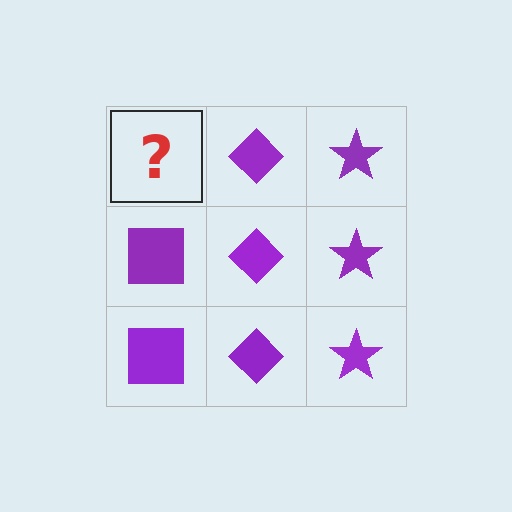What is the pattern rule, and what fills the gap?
The rule is that each column has a consistent shape. The gap should be filled with a purple square.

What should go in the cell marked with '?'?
The missing cell should contain a purple square.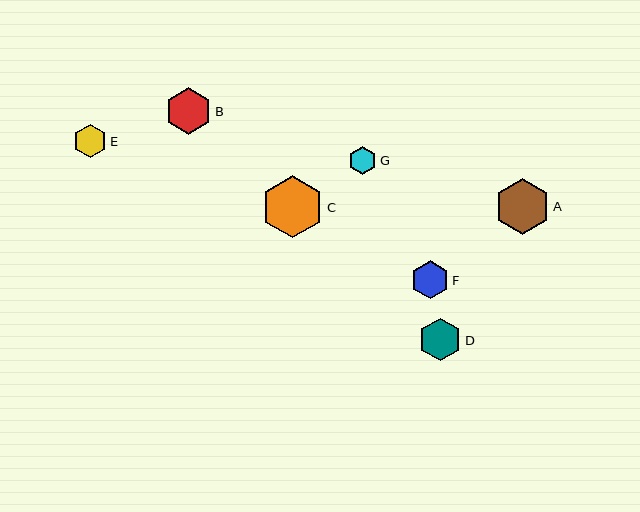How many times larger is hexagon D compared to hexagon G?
Hexagon D is approximately 1.5 times the size of hexagon G.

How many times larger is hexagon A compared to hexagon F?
Hexagon A is approximately 1.5 times the size of hexagon F.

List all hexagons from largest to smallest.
From largest to smallest: C, A, B, D, F, E, G.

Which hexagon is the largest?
Hexagon C is the largest with a size of approximately 62 pixels.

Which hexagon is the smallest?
Hexagon G is the smallest with a size of approximately 28 pixels.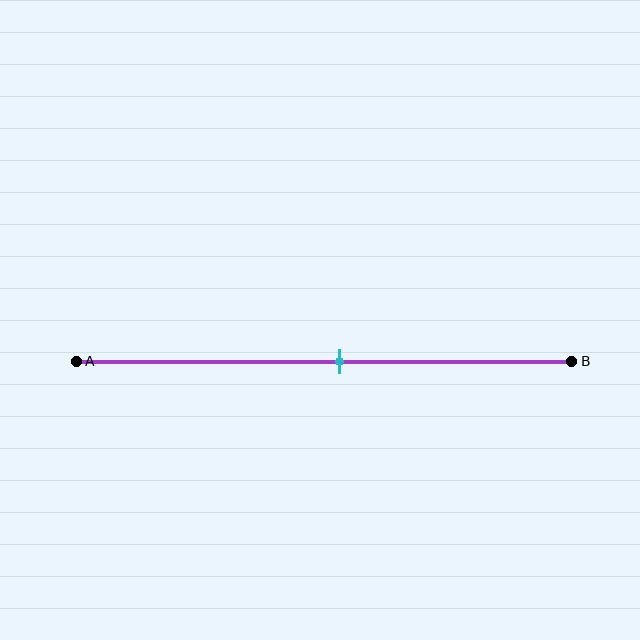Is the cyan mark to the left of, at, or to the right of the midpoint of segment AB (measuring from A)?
The cyan mark is to the right of the midpoint of segment AB.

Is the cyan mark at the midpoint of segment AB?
No, the mark is at about 55% from A, not at the 50% midpoint.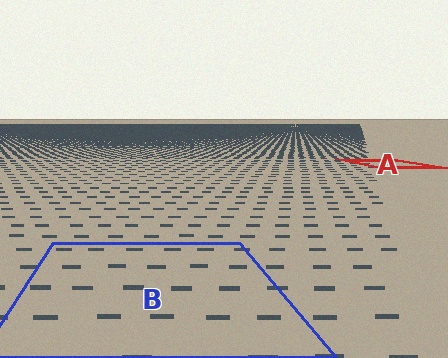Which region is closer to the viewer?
Region B is closer. The texture elements there are larger and more spread out.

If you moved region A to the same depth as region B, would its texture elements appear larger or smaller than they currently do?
They would appear larger. At a closer depth, the same texture elements are projected at a bigger on-screen size.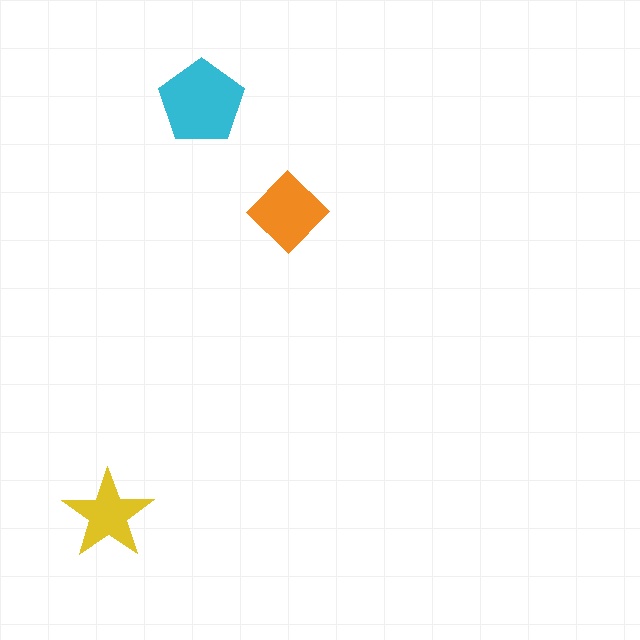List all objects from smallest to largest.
The yellow star, the orange diamond, the cyan pentagon.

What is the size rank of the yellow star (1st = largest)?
3rd.